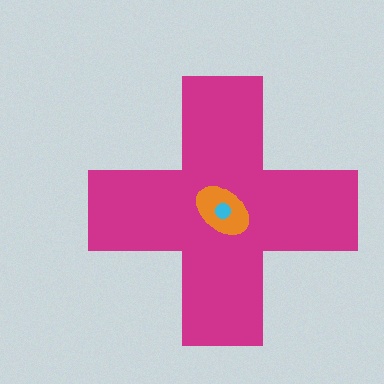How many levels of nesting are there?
3.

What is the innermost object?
The cyan circle.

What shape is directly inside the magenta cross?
The orange ellipse.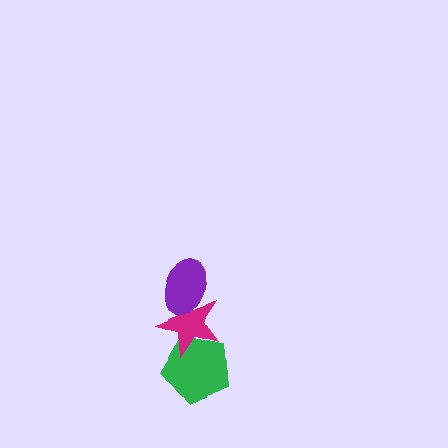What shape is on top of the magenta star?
The purple ellipse is on top of the magenta star.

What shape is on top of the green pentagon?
The magenta star is on top of the green pentagon.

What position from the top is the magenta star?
The magenta star is 2nd from the top.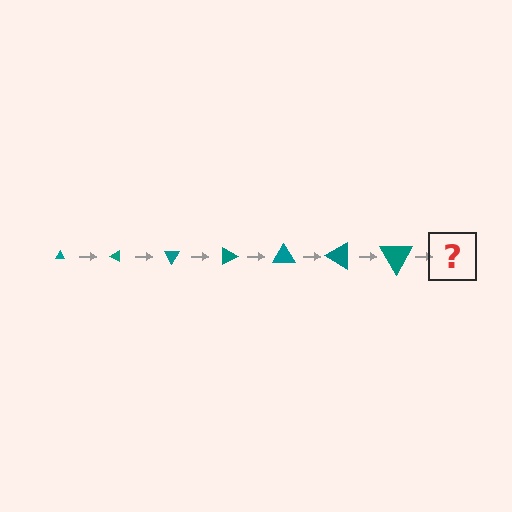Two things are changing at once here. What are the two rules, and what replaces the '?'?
The two rules are that the triangle grows larger each step and it rotates 30 degrees each step. The '?' should be a triangle, larger than the previous one and rotated 210 degrees from the start.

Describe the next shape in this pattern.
It should be a triangle, larger than the previous one and rotated 210 degrees from the start.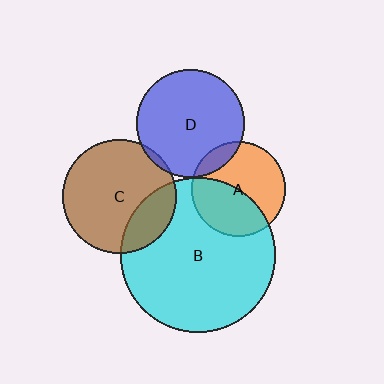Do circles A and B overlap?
Yes.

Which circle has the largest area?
Circle B (cyan).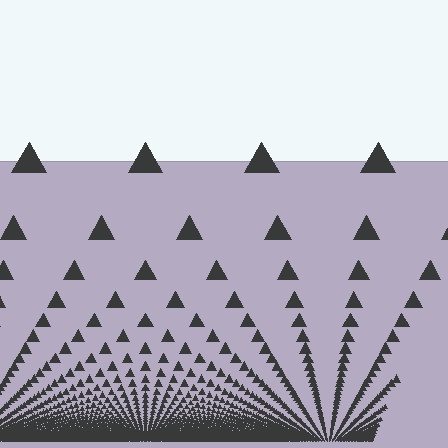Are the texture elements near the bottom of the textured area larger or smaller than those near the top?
Smaller. The gradient is inverted — elements near the bottom are smaller and denser.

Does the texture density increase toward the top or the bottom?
Density increases toward the bottom.